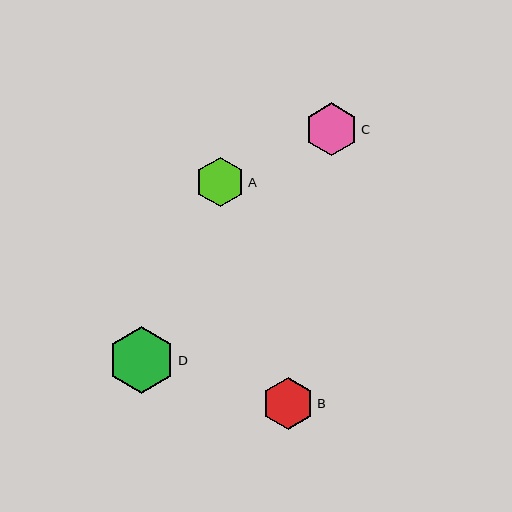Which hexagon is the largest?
Hexagon D is the largest with a size of approximately 67 pixels.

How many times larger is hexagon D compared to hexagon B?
Hexagon D is approximately 1.3 times the size of hexagon B.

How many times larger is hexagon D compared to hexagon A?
Hexagon D is approximately 1.4 times the size of hexagon A.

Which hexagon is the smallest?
Hexagon A is the smallest with a size of approximately 49 pixels.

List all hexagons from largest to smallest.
From largest to smallest: D, C, B, A.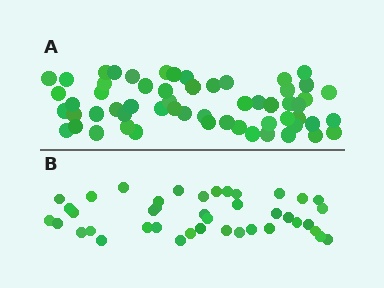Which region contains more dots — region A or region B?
Region A (the top region) has more dots.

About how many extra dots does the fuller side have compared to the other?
Region A has approximately 15 more dots than region B.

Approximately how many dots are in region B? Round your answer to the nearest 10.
About 40 dots. (The exact count is 41, which rounds to 40.)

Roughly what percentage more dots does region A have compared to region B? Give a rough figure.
About 40% more.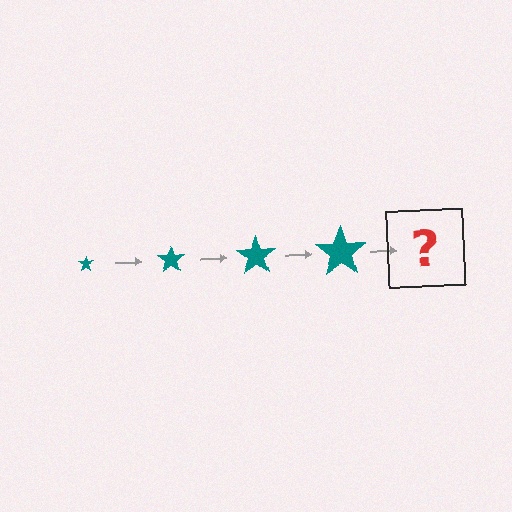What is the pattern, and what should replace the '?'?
The pattern is that the star gets progressively larger each step. The '?' should be a teal star, larger than the previous one.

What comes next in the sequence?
The next element should be a teal star, larger than the previous one.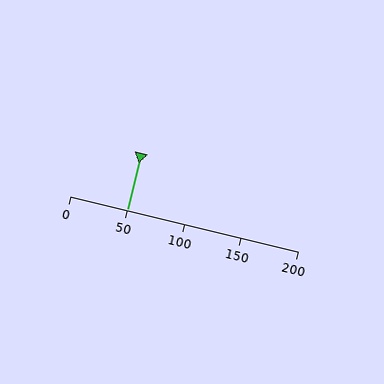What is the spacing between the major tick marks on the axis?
The major ticks are spaced 50 apart.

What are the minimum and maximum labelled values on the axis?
The axis runs from 0 to 200.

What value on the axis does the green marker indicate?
The marker indicates approximately 50.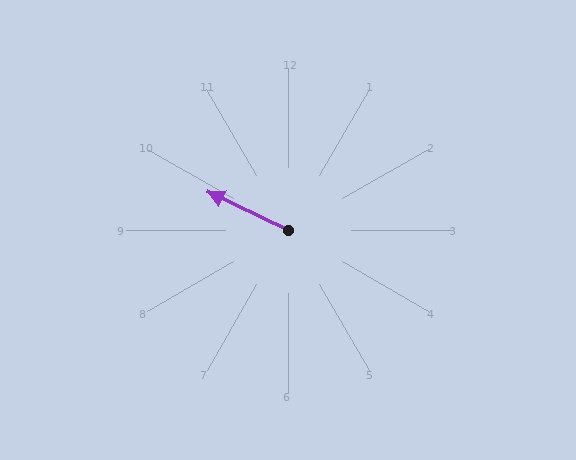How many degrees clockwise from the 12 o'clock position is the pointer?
Approximately 295 degrees.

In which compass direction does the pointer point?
Northwest.